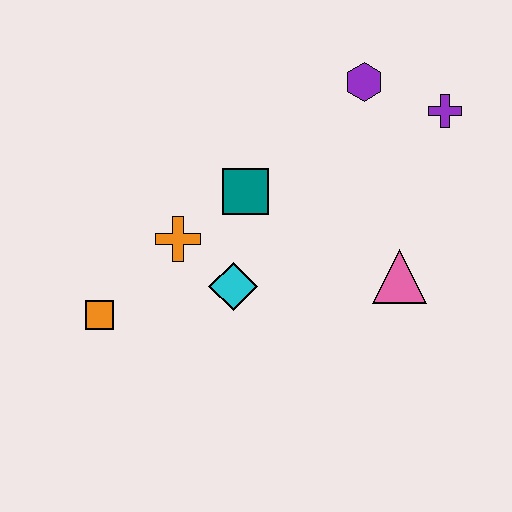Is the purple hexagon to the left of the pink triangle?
Yes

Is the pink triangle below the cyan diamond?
No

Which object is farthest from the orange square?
The purple cross is farthest from the orange square.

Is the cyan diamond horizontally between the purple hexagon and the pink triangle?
No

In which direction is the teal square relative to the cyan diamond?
The teal square is above the cyan diamond.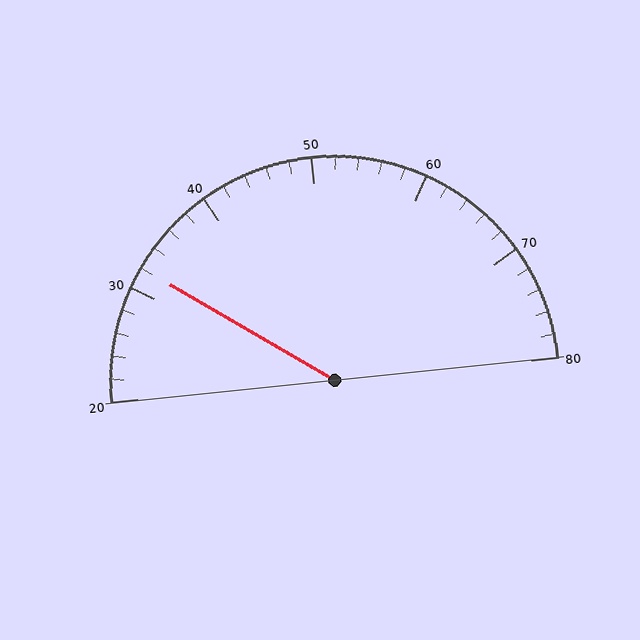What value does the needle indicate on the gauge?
The needle indicates approximately 32.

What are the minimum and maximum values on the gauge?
The gauge ranges from 20 to 80.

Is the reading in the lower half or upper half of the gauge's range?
The reading is in the lower half of the range (20 to 80).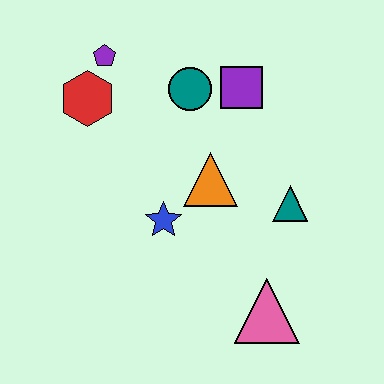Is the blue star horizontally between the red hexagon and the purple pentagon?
No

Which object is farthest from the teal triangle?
The purple pentagon is farthest from the teal triangle.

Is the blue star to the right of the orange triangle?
No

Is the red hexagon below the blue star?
No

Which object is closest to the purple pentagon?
The red hexagon is closest to the purple pentagon.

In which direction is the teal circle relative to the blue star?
The teal circle is above the blue star.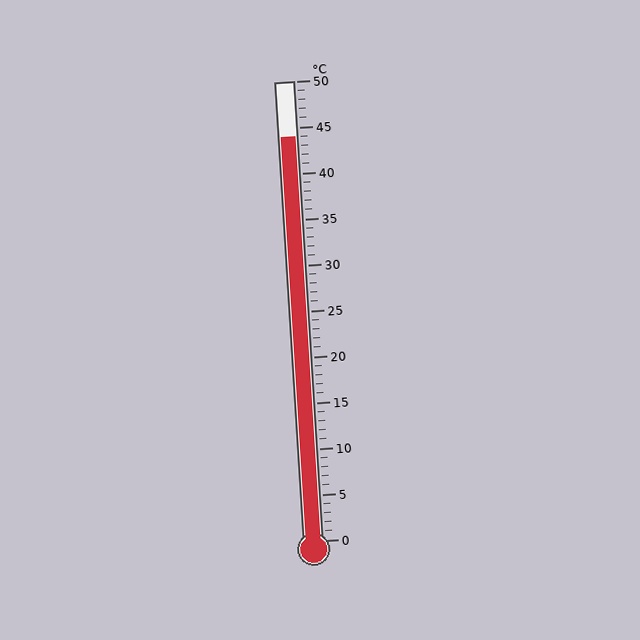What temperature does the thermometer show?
The thermometer shows approximately 44°C.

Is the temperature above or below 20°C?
The temperature is above 20°C.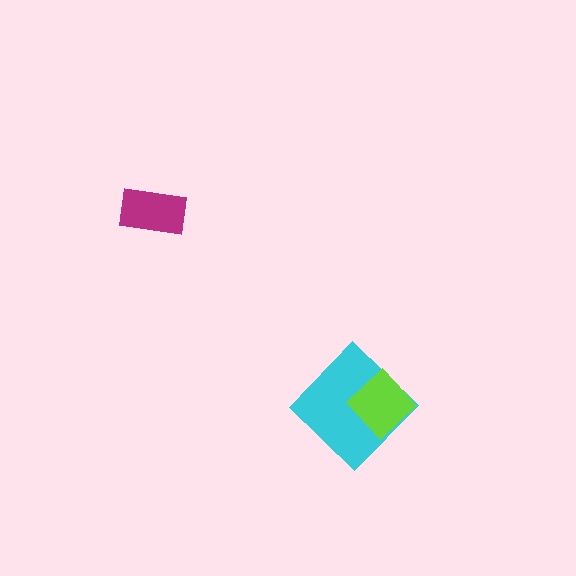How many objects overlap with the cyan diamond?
1 object overlaps with the cyan diamond.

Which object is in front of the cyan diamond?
The lime diamond is in front of the cyan diamond.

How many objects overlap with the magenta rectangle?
0 objects overlap with the magenta rectangle.